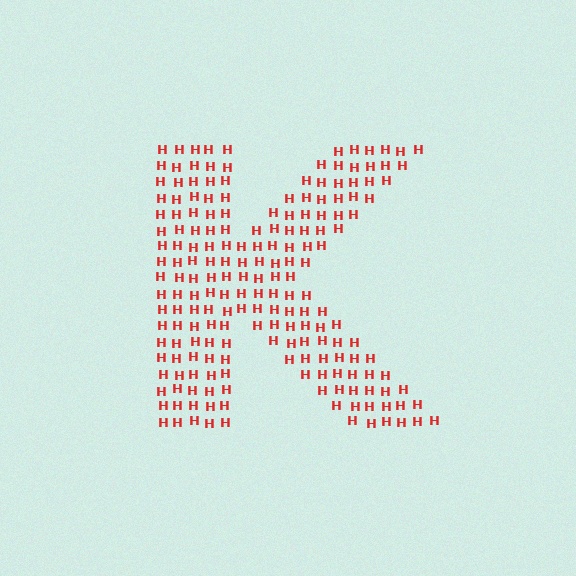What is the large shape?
The large shape is the letter K.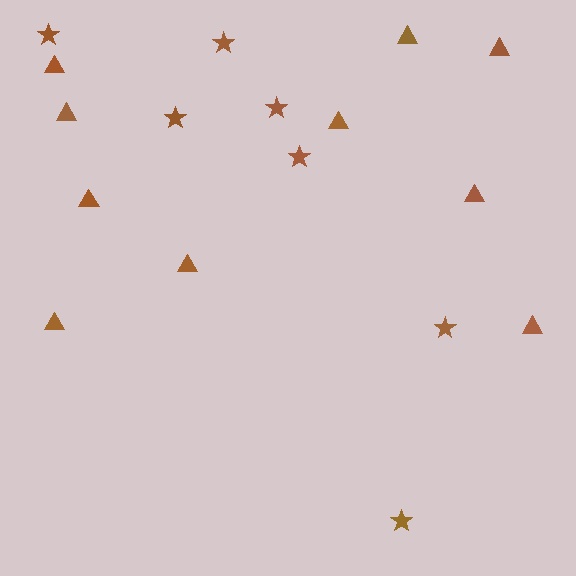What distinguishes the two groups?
There are 2 groups: one group of triangles (10) and one group of stars (7).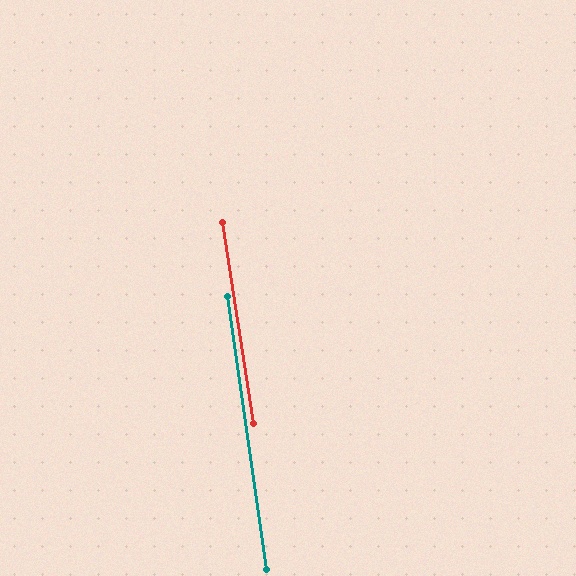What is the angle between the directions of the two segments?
Approximately 1 degree.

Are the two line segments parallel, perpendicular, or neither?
Parallel — their directions differ by only 0.7°.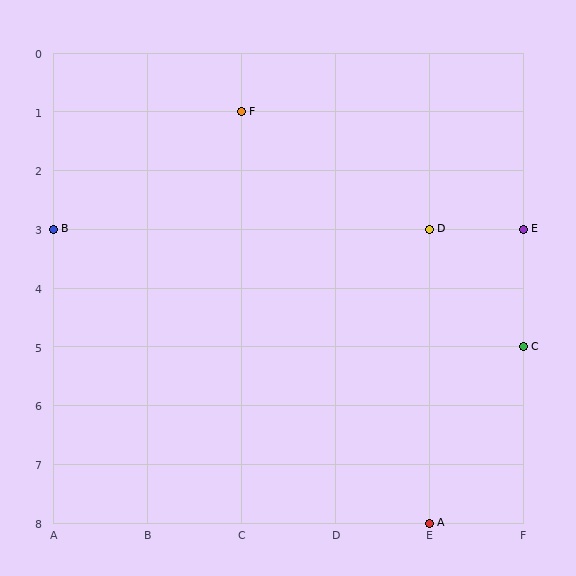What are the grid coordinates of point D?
Point D is at grid coordinates (E, 3).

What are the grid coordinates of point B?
Point B is at grid coordinates (A, 3).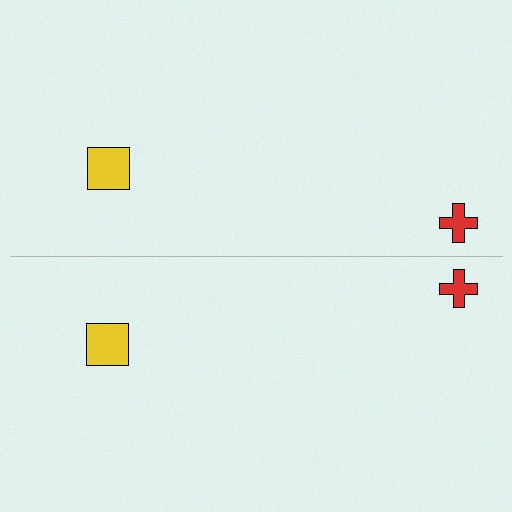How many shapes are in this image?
There are 4 shapes in this image.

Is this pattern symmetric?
Yes, this pattern has bilateral (reflection) symmetry.